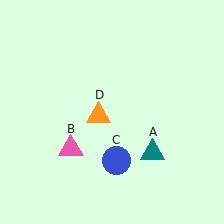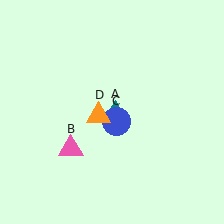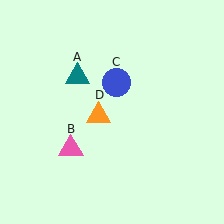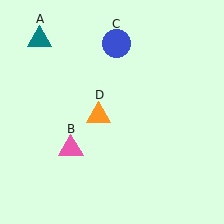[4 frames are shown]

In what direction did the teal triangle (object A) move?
The teal triangle (object A) moved up and to the left.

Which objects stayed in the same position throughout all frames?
Pink triangle (object B) and orange triangle (object D) remained stationary.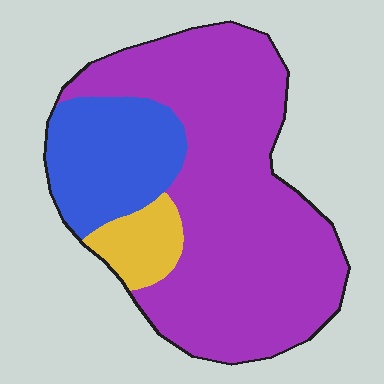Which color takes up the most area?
Purple, at roughly 70%.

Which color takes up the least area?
Yellow, at roughly 10%.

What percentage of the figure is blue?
Blue covers 22% of the figure.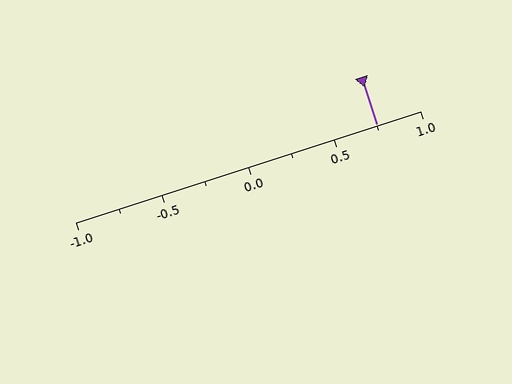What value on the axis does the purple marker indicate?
The marker indicates approximately 0.75.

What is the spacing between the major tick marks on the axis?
The major ticks are spaced 0.5 apart.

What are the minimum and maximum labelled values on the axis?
The axis runs from -1.0 to 1.0.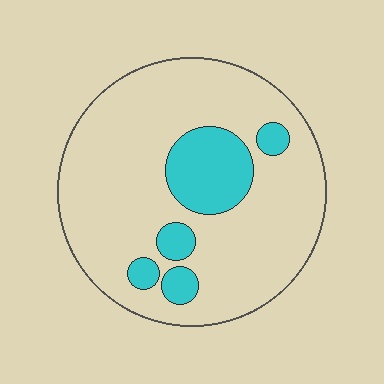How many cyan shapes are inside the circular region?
5.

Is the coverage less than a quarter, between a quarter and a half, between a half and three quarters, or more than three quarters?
Less than a quarter.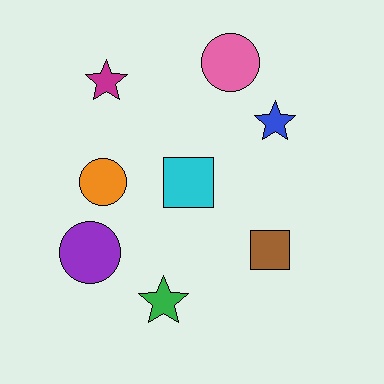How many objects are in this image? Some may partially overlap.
There are 8 objects.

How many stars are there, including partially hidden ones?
There are 3 stars.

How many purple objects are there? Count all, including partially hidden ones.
There is 1 purple object.